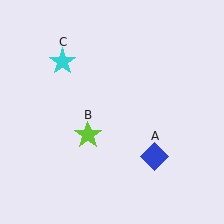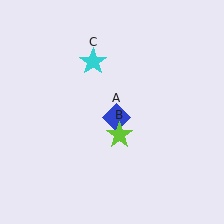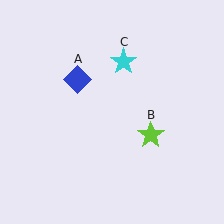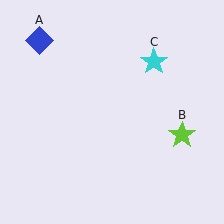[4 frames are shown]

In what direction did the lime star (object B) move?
The lime star (object B) moved right.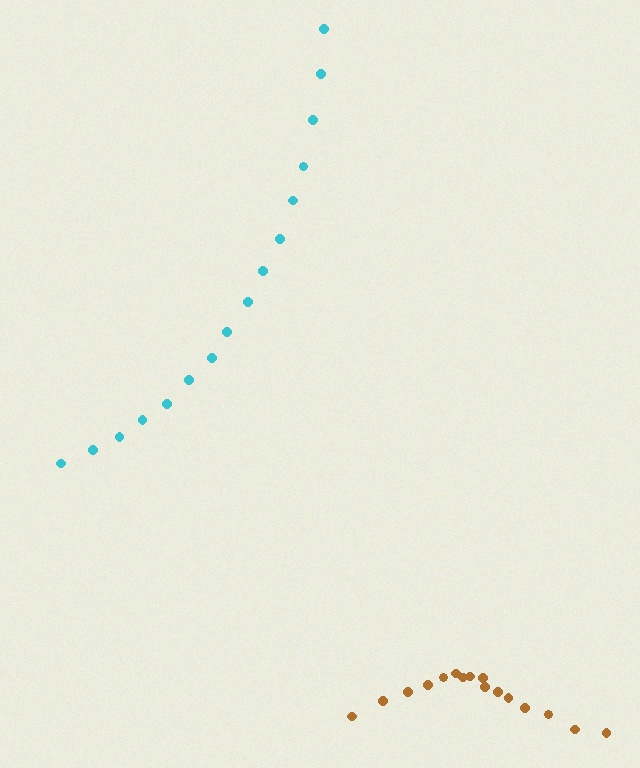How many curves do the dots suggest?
There are 2 distinct paths.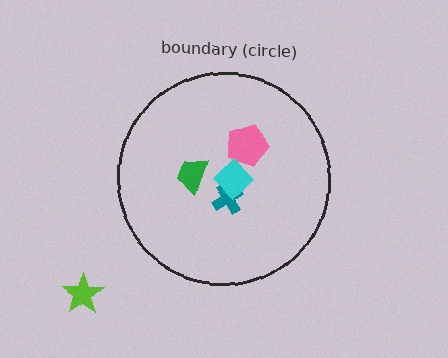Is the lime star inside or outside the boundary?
Outside.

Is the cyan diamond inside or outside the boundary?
Inside.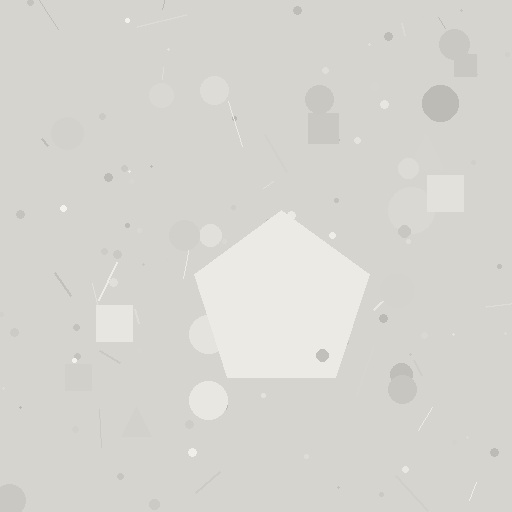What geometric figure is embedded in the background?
A pentagon is embedded in the background.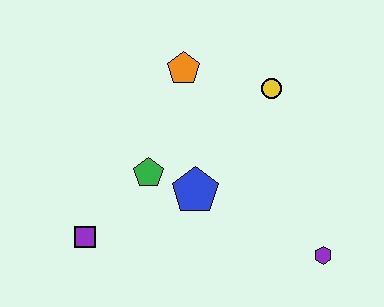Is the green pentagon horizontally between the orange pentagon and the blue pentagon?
No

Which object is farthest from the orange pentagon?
The purple hexagon is farthest from the orange pentagon.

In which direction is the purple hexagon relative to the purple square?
The purple hexagon is to the right of the purple square.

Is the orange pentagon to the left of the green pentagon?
No